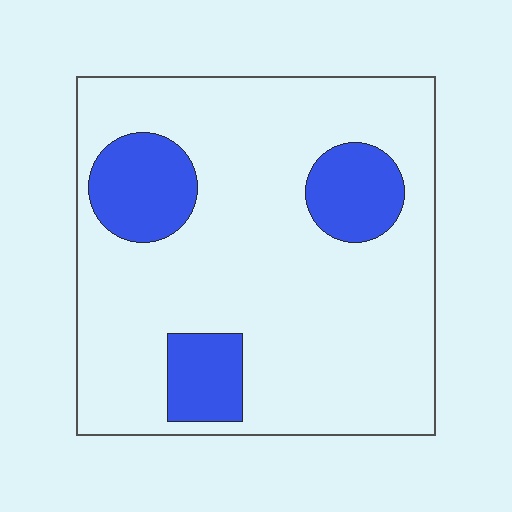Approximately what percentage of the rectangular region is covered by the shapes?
Approximately 20%.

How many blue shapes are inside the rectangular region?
3.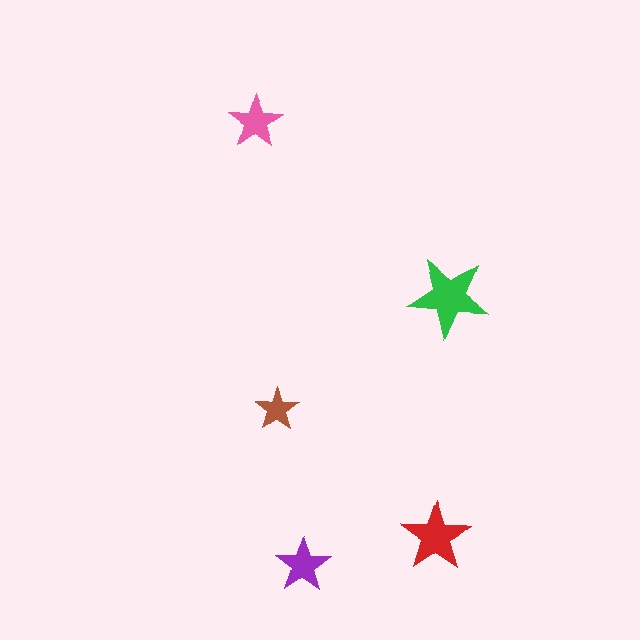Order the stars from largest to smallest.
the green one, the red one, the purple one, the pink one, the brown one.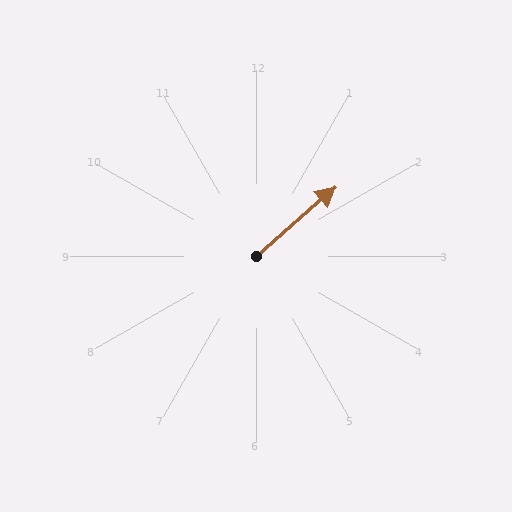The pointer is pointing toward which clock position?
Roughly 2 o'clock.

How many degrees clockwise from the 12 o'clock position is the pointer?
Approximately 49 degrees.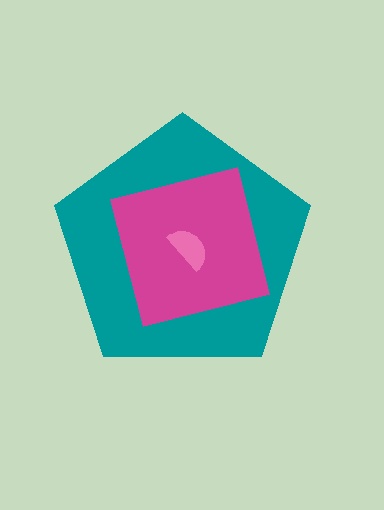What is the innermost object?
The pink semicircle.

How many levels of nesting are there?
3.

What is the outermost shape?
The teal pentagon.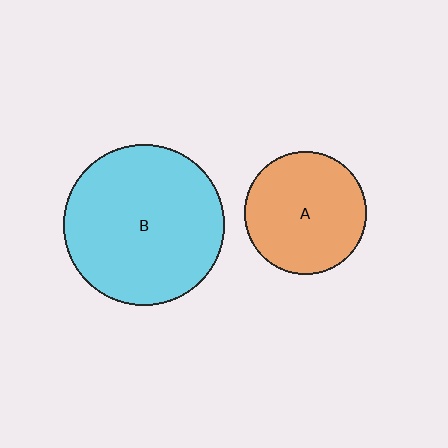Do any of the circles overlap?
No, none of the circles overlap.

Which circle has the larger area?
Circle B (cyan).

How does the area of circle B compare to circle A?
Approximately 1.7 times.